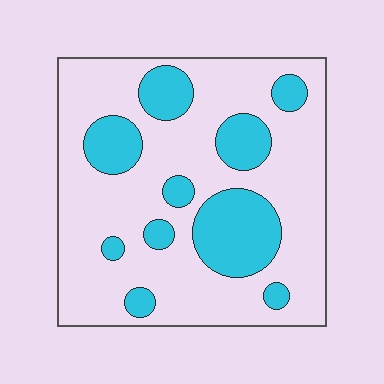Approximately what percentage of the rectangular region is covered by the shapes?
Approximately 25%.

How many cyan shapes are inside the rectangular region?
10.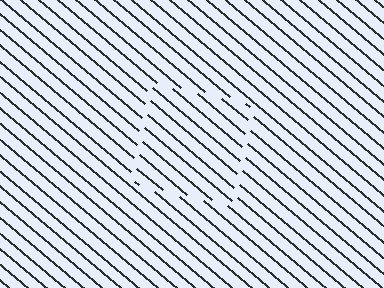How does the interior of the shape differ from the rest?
The interior of the shape contains the same grating, shifted by half a period — the contour is defined by the phase discontinuity where line-ends from the inner and outer gratings abut.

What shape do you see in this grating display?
An illusory square. The interior of the shape contains the same grating, shifted by half a period — the contour is defined by the phase discontinuity where line-ends from the inner and outer gratings abut.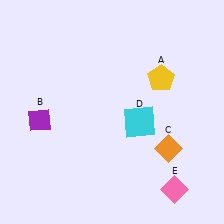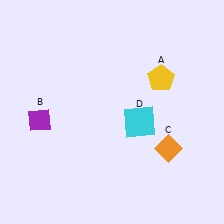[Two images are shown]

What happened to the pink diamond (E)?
The pink diamond (E) was removed in Image 2. It was in the bottom-right area of Image 1.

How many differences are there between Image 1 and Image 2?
There is 1 difference between the two images.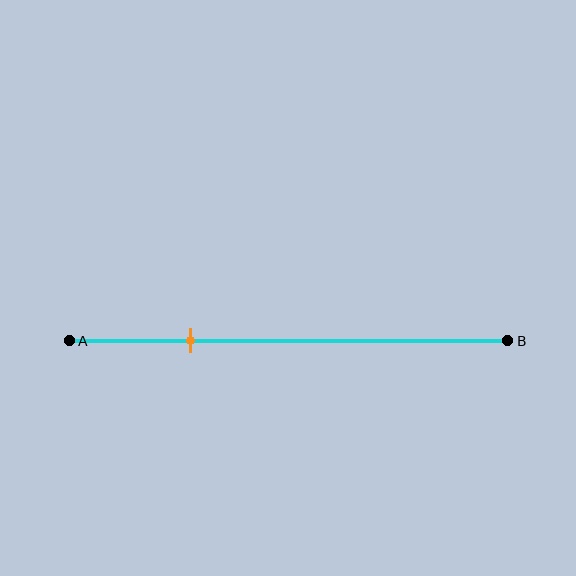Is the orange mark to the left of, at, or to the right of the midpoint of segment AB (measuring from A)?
The orange mark is to the left of the midpoint of segment AB.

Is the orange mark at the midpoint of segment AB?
No, the mark is at about 30% from A, not at the 50% midpoint.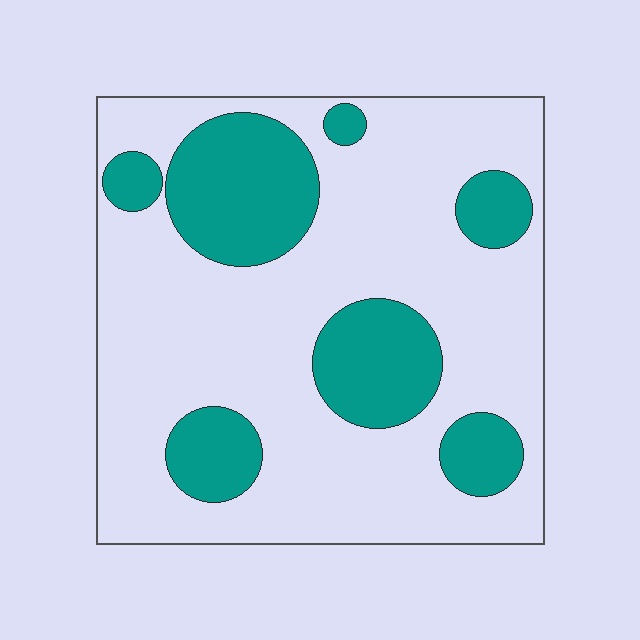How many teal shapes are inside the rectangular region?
7.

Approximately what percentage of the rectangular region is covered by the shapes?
Approximately 25%.